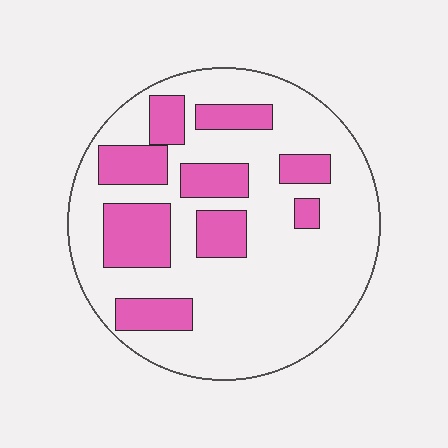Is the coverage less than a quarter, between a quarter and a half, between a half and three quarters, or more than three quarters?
Between a quarter and a half.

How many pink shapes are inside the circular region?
9.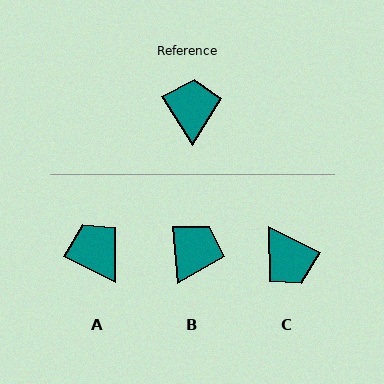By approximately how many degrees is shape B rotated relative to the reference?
Approximately 28 degrees clockwise.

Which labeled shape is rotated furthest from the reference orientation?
C, about 148 degrees away.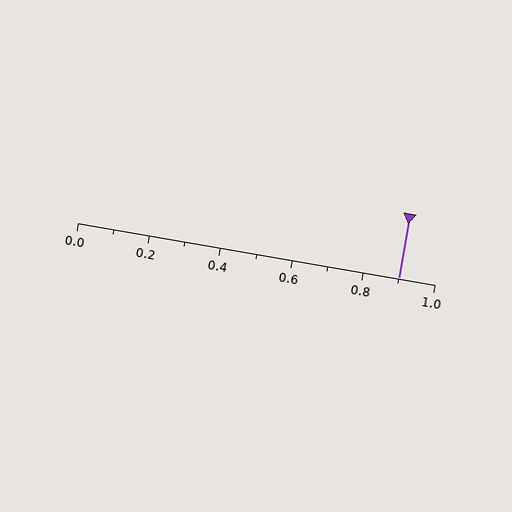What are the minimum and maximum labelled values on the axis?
The axis runs from 0.0 to 1.0.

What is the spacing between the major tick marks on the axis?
The major ticks are spaced 0.2 apart.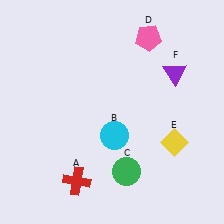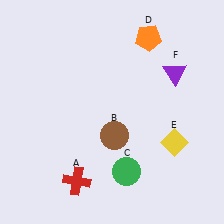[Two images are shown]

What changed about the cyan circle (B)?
In Image 1, B is cyan. In Image 2, it changed to brown.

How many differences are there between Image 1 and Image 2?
There are 2 differences between the two images.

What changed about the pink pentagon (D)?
In Image 1, D is pink. In Image 2, it changed to orange.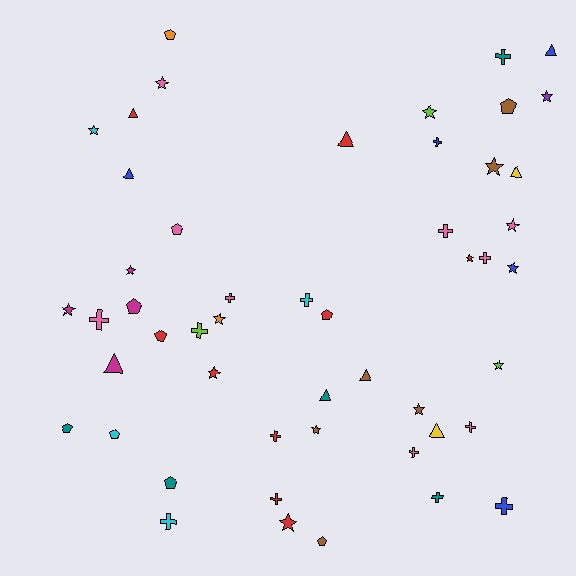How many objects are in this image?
There are 50 objects.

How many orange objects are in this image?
There are 2 orange objects.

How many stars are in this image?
There are 16 stars.